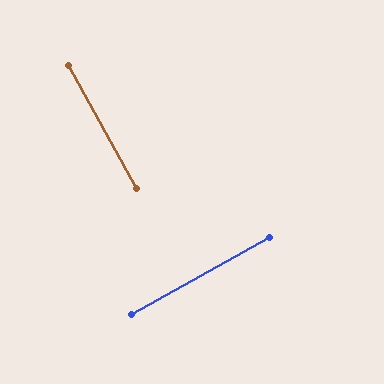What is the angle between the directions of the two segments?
Approximately 90 degrees.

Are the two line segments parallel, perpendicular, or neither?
Perpendicular — they meet at approximately 90°.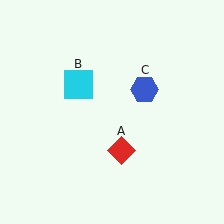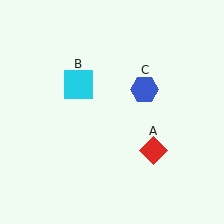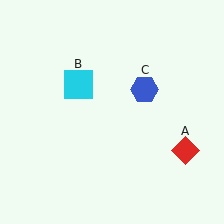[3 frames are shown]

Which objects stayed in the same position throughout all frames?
Cyan square (object B) and blue hexagon (object C) remained stationary.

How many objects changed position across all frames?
1 object changed position: red diamond (object A).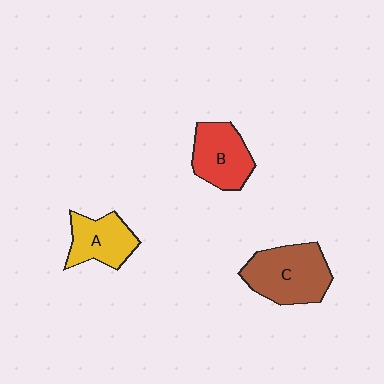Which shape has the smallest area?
Shape A (yellow).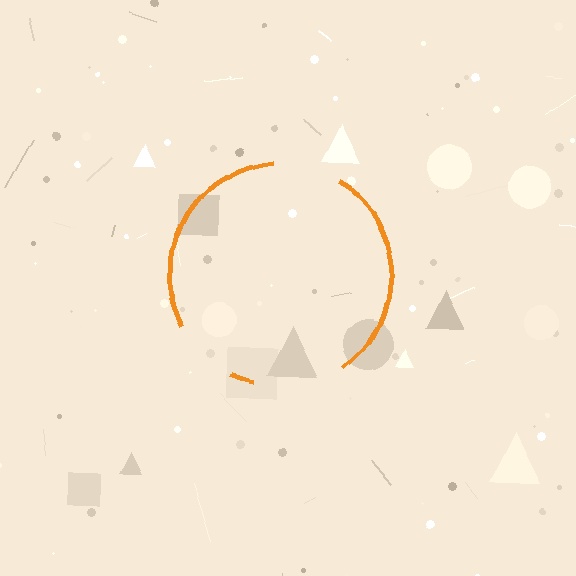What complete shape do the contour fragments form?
The contour fragments form a circle.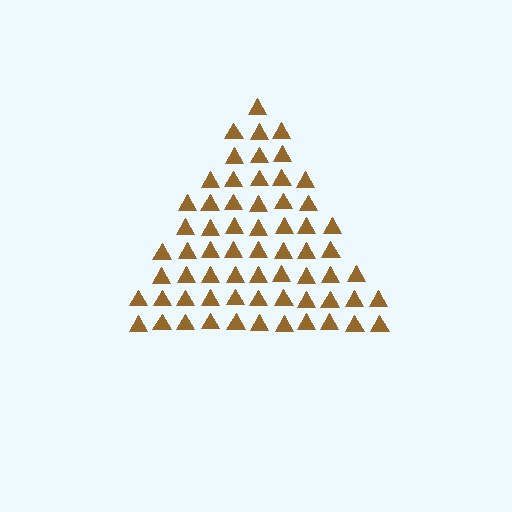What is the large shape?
The large shape is a triangle.